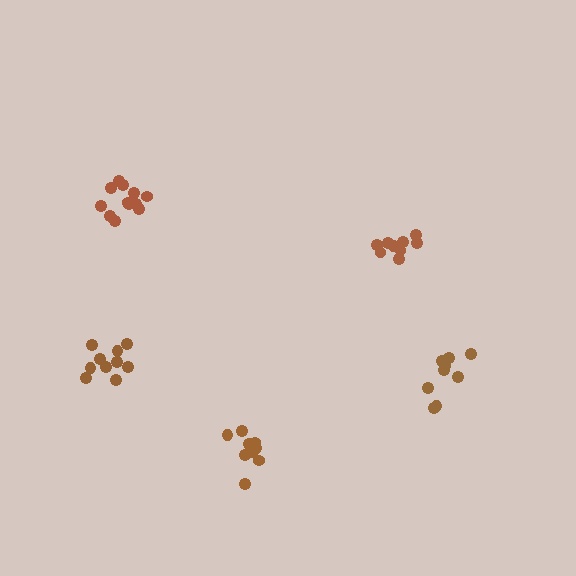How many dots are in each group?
Group 1: 9 dots, Group 2: 12 dots, Group 3: 10 dots, Group 4: 9 dots, Group 5: 9 dots (49 total).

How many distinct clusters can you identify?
There are 5 distinct clusters.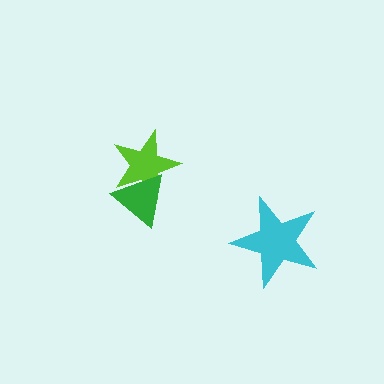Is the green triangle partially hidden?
No, no other shape covers it.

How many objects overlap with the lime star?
1 object overlaps with the lime star.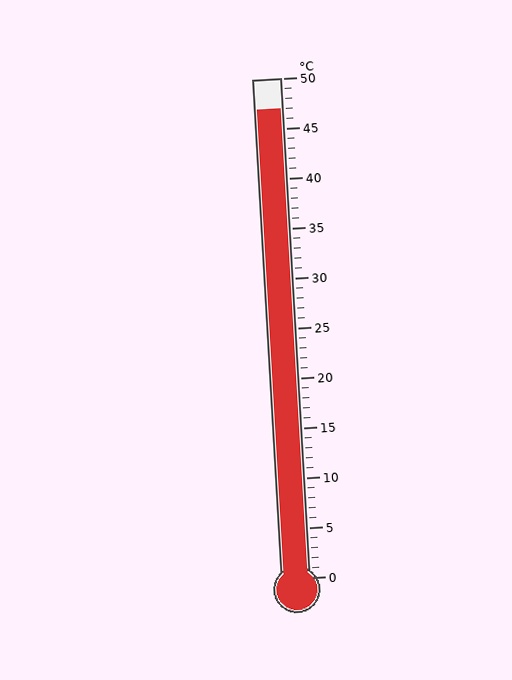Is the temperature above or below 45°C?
The temperature is above 45°C.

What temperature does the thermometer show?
The thermometer shows approximately 47°C.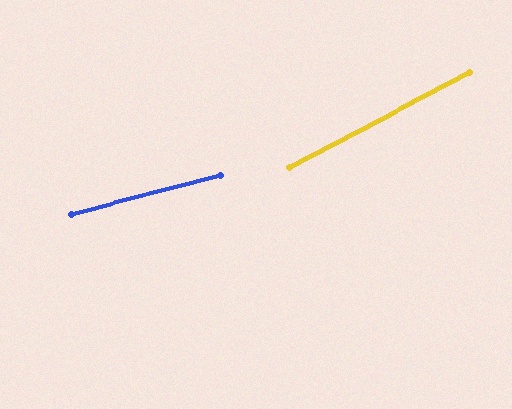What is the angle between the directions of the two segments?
Approximately 13 degrees.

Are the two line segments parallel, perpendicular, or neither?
Neither parallel nor perpendicular — they differ by about 13°.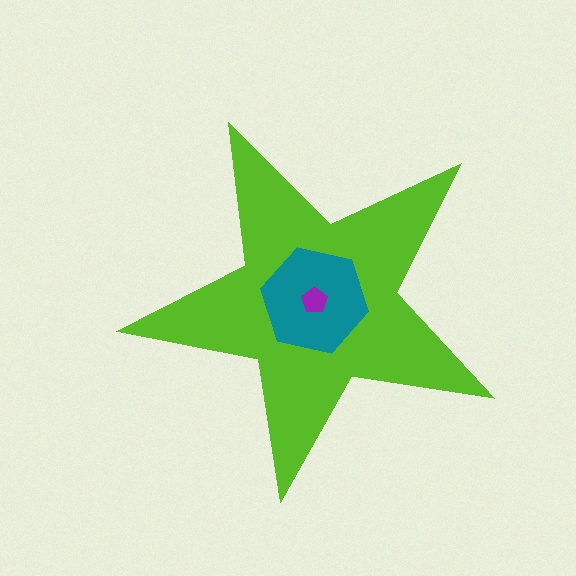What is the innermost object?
The purple pentagon.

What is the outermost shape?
The lime star.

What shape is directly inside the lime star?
The teal hexagon.